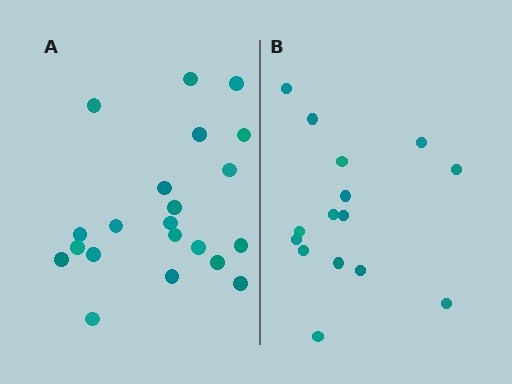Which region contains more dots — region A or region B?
Region A (the left region) has more dots.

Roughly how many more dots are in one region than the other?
Region A has about 6 more dots than region B.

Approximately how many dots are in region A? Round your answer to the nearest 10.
About 20 dots. (The exact count is 21, which rounds to 20.)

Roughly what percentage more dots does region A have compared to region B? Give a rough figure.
About 40% more.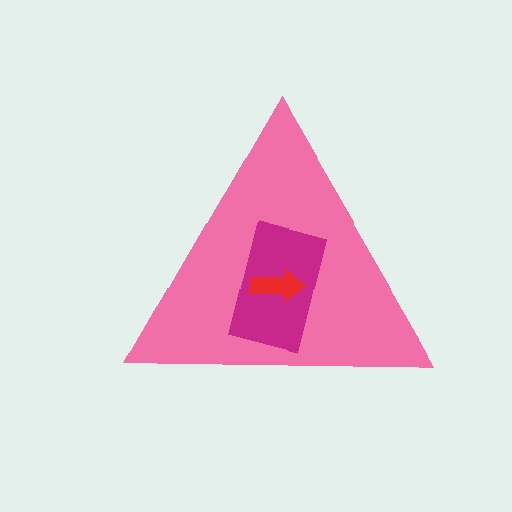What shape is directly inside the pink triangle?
The magenta rectangle.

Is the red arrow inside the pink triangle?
Yes.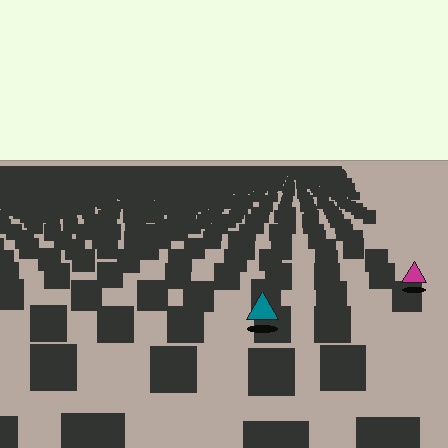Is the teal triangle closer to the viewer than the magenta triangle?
Yes. The teal triangle is closer — you can tell from the texture gradient: the ground texture is coarser near it.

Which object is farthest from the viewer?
The magenta triangle is farthest from the viewer. It appears smaller and the ground texture around it is denser.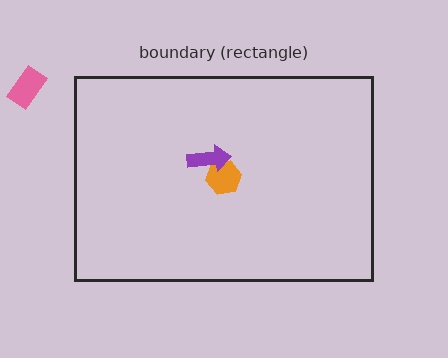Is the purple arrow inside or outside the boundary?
Inside.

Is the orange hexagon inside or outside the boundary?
Inside.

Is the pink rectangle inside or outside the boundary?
Outside.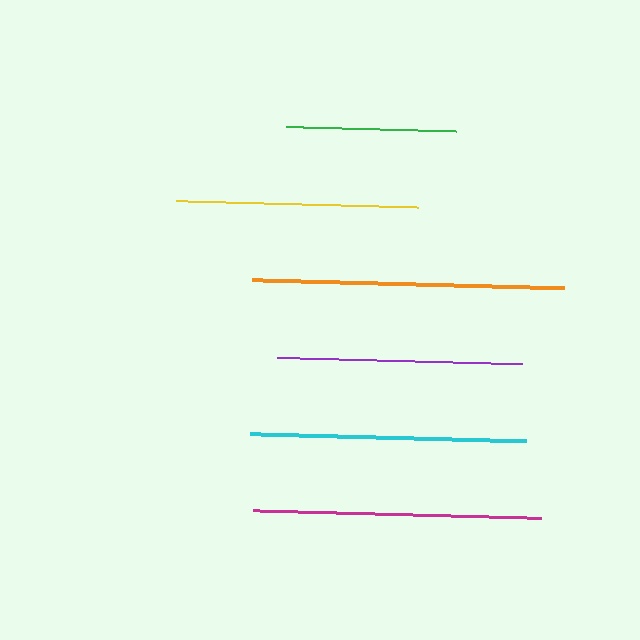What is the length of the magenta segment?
The magenta segment is approximately 288 pixels long.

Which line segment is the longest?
The orange line is the longest at approximately 312 pixels.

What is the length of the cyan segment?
The cyan segment is approximately 276 pixels long.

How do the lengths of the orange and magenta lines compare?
The orange and magenta lines are approximately the same length.